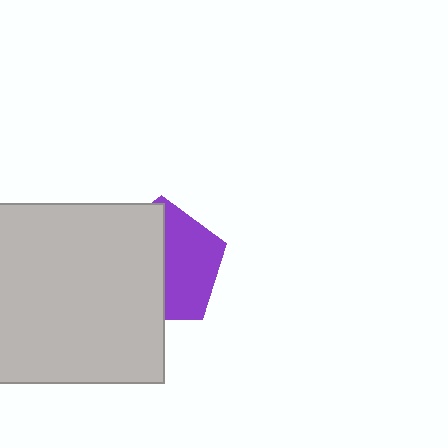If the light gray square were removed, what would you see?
You would see the complete purple pentagon.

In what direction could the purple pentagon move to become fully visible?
The purple pentagon could move right. That would shift it out from behind the light gray square entirely.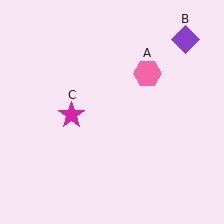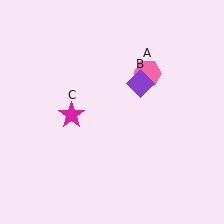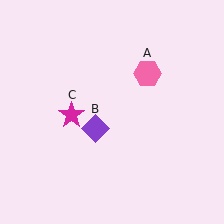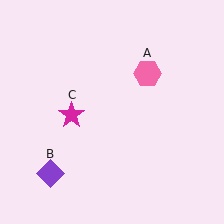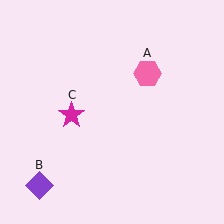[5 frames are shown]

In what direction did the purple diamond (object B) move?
The purple diamond (object B) moved down and to the left.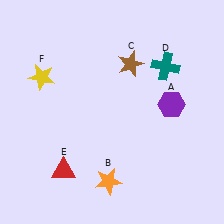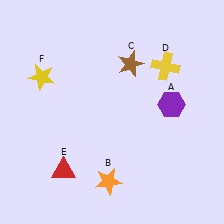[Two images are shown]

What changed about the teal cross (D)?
In Image 1, D is teal. In Image 2, it changed to yellow.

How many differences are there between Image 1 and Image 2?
There is 1 difference between the two images.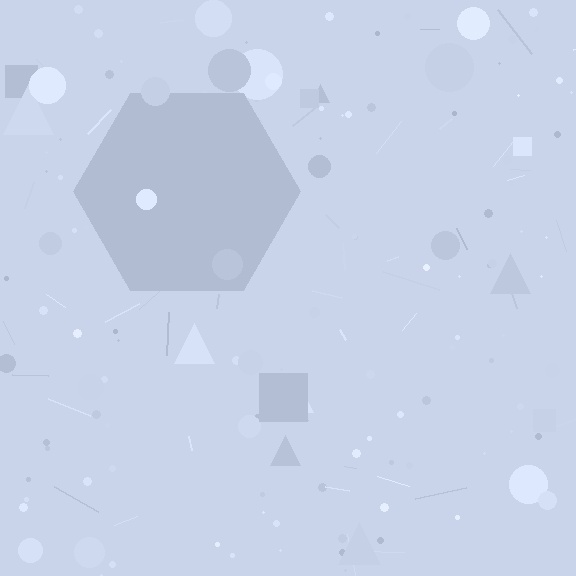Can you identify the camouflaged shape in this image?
The camouflaged shape is a hexagon.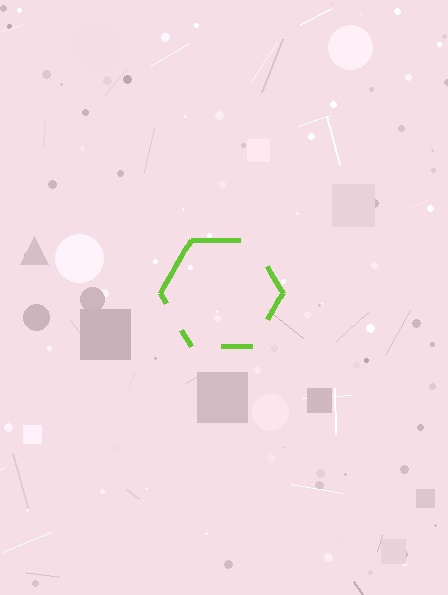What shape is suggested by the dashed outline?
The dashed outline suggests a hexagon.